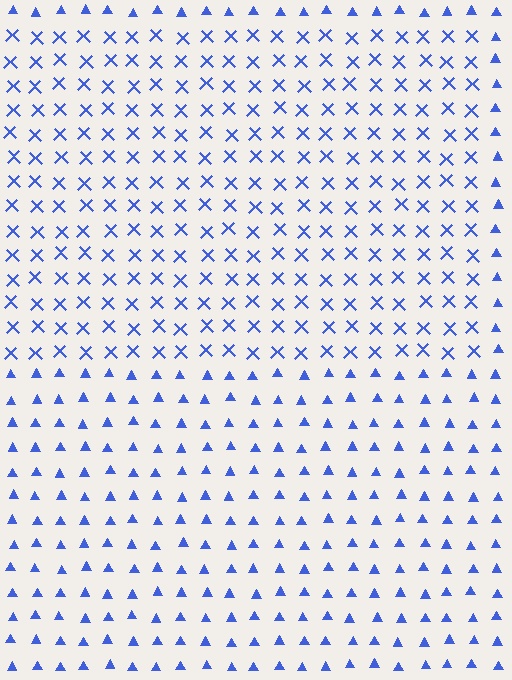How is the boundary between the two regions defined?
The boundary is defined by a change in element shape: X marks inside vs. triangles outside. All elements share the same color and spacing.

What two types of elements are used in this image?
The image uses X marks inside the rectangle region and triangles outside it.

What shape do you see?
I see a rectangle.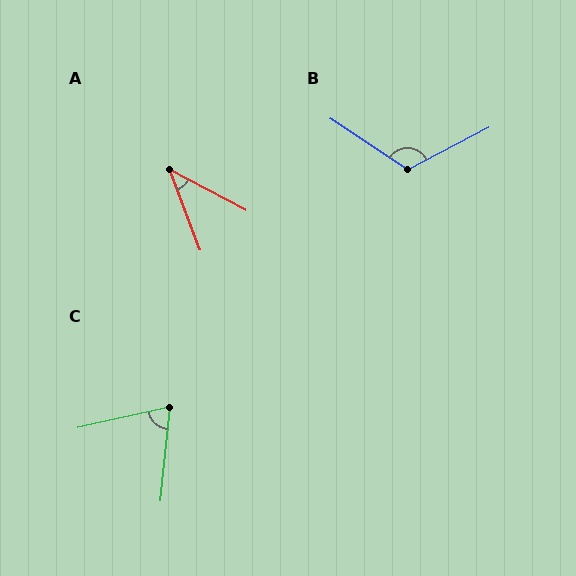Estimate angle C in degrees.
Approximately 72 degrees.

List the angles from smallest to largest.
A (41°), C (72°), B (119°).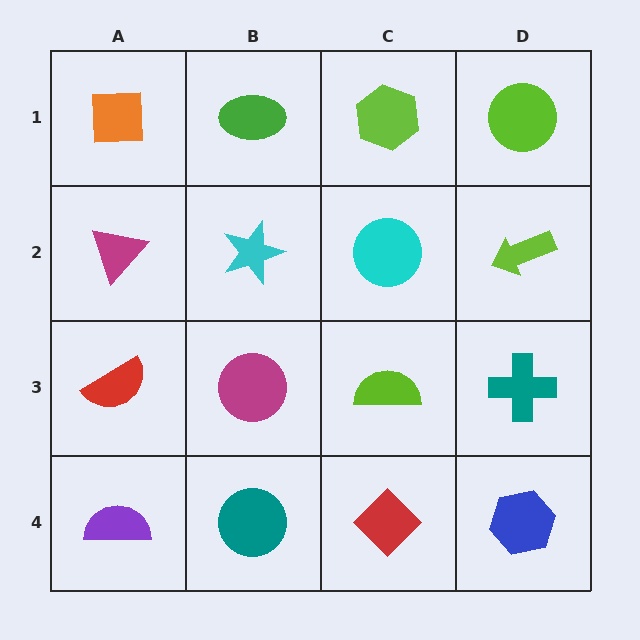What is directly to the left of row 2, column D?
A cyan circle.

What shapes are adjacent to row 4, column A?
A red semicircle (row 3, column A), a teal circle (row 4, column B).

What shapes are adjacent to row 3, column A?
A magenta triangle (row 2, column A), a purple semicircle (row 4, column A), a magenta circle (row 3, column B).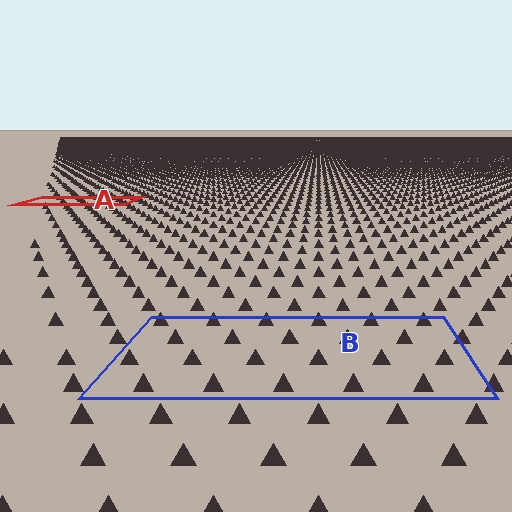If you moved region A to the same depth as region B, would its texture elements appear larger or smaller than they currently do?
They would appear larger. At a closer depth, the same texture elements are projected at a bigger on-screen size.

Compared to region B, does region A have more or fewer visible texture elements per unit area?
Region A has more texture elements per unit area — they are packed more densely because it is farther away.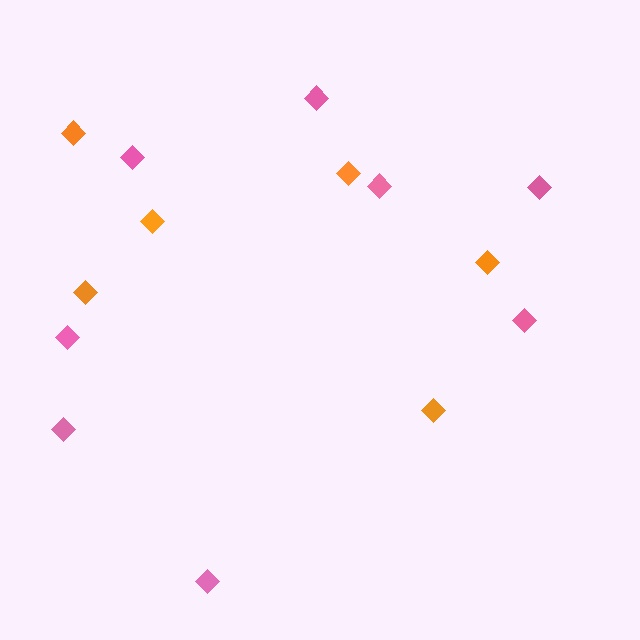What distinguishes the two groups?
There are 2 groups: one group of pink diamonds (8) and one group of orange diamonds (6).